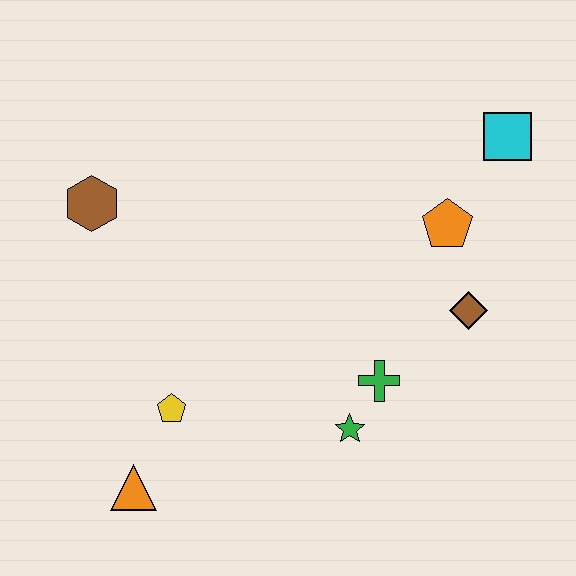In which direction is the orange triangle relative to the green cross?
The orange triangle is to the left of the green cross.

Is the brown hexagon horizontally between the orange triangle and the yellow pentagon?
No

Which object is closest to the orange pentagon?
The brown diamond is closest to the orange pentagon.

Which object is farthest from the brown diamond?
The brown hexagon is farthest from the brown diamond.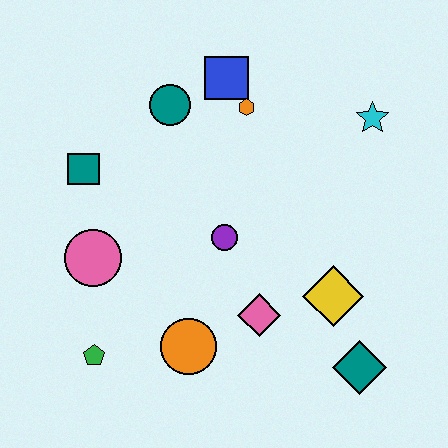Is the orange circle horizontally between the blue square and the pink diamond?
No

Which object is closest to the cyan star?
The orange hexagon is closest to the cyan star.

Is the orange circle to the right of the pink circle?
Yes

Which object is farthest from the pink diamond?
The blue square is farthest from the pink diamond.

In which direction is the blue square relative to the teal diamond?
The blue square is above the teal diamond.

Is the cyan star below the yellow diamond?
No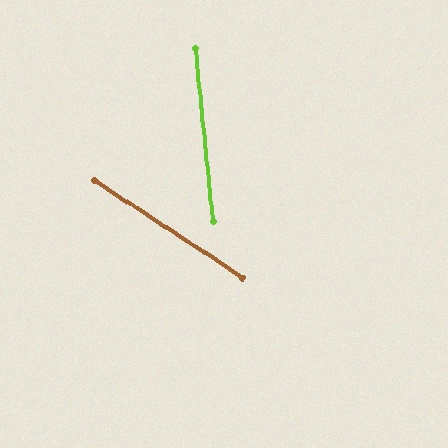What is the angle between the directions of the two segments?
Approximately 52 degrees.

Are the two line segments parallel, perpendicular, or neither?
Neither parallel nor perpendicular — they differ by about 52°.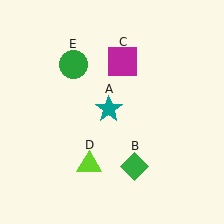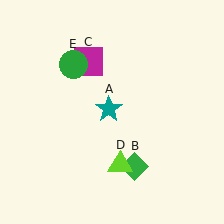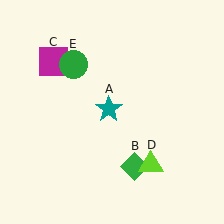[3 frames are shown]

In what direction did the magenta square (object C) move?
The magenta square (object C) moved left.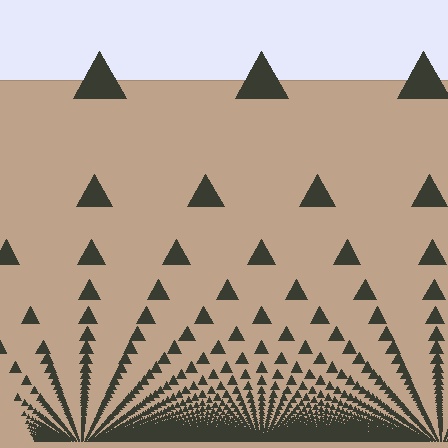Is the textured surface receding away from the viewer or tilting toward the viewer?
The surface appears to tilt toward the viewer. Texture elements get larger and sparser toward the top.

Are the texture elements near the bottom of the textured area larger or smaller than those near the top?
Smaller. The gradient is inverted — elements near the bottom are smaller and denser.